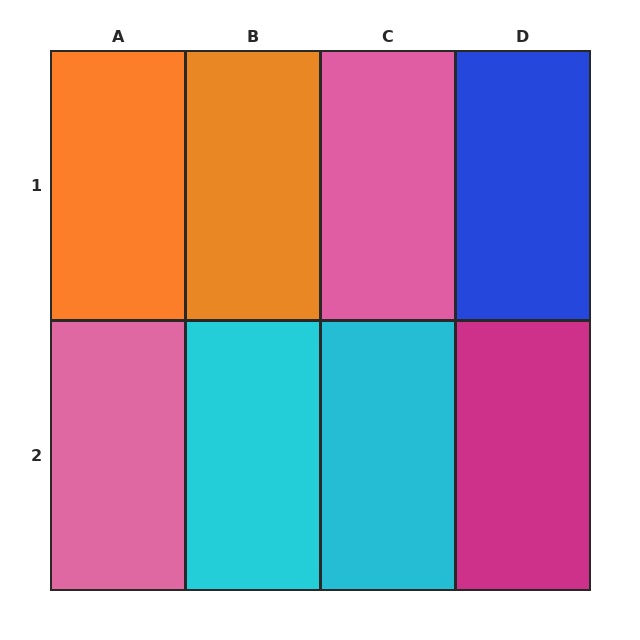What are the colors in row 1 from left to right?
Orange, orange, pink, blue.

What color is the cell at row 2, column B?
Cyan.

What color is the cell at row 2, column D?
Magenta.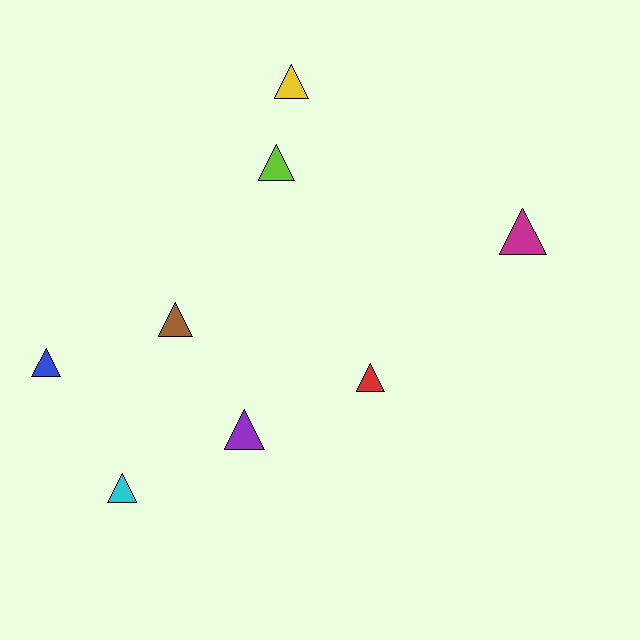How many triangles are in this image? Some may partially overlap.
There are 8 triangles.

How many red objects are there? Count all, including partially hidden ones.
There is 1 red object.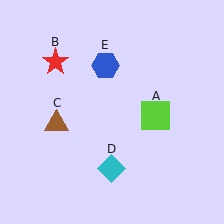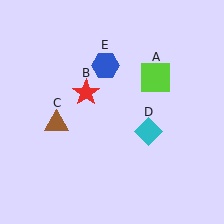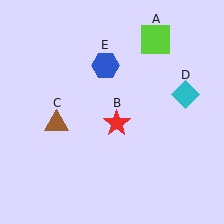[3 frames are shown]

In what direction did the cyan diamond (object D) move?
The cyan diamond (object D) moved up and to the right.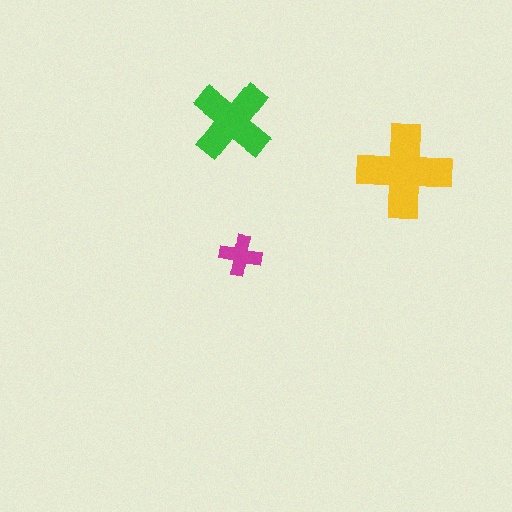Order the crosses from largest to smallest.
the yellow one, the green one, the magenta one.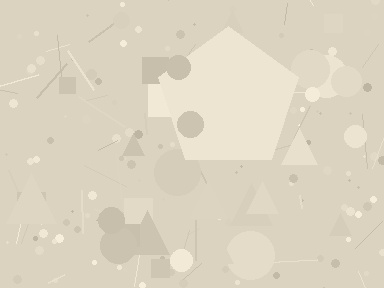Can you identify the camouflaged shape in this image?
The camouflaged shape is a pentagon.